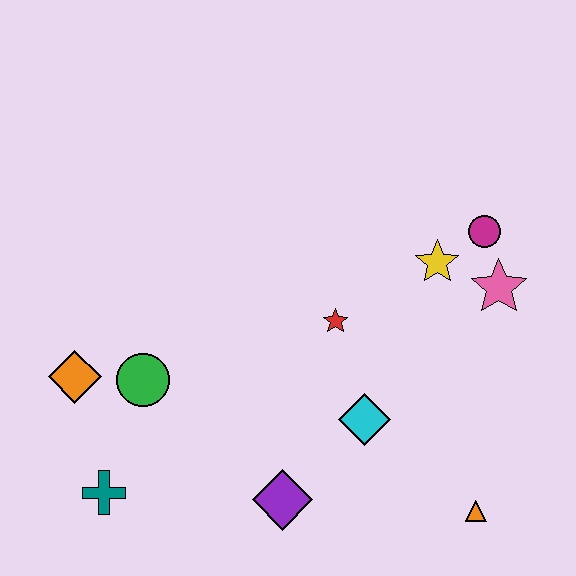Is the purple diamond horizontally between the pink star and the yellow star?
No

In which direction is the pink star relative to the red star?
The pink star is to the right of the red star.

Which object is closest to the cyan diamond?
The red star is closest to the cyan diamond.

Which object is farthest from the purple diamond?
The magenta circle is farthest from the purple diamond.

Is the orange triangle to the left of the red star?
No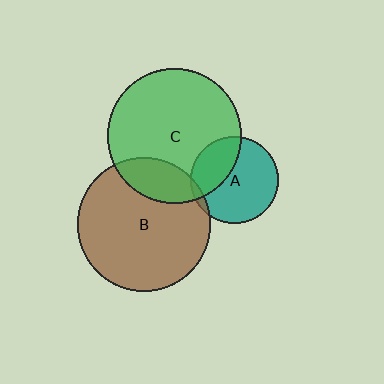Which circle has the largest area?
Circle C (green).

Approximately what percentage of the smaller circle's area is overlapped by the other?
Approximately 5%.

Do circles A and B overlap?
Yes.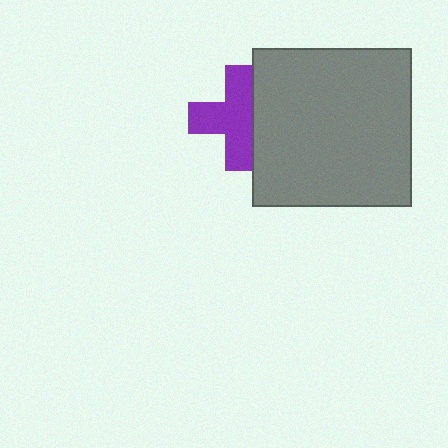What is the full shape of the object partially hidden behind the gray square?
The partially hidden object is a purple cross.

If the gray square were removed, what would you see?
You would see the complete purple cross.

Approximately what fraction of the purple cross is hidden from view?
Roughly 31% of the purple cross is hidden behind the gray square.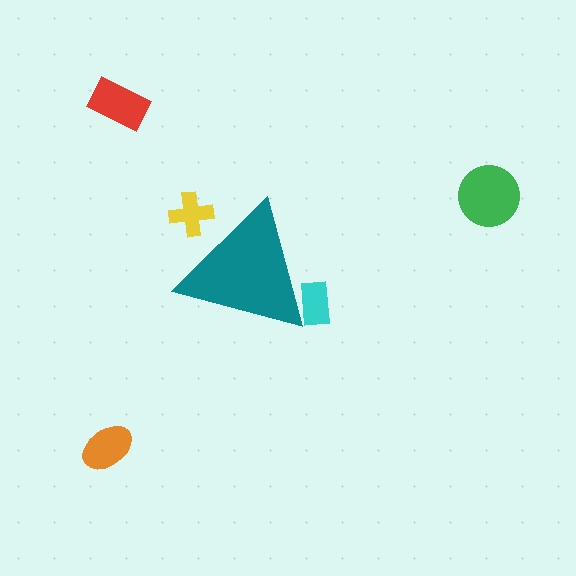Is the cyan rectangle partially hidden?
Yes, the cyan rectangle is partially hidden behind the teal triangle.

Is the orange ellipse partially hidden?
No, the orange ellipse is fully visible.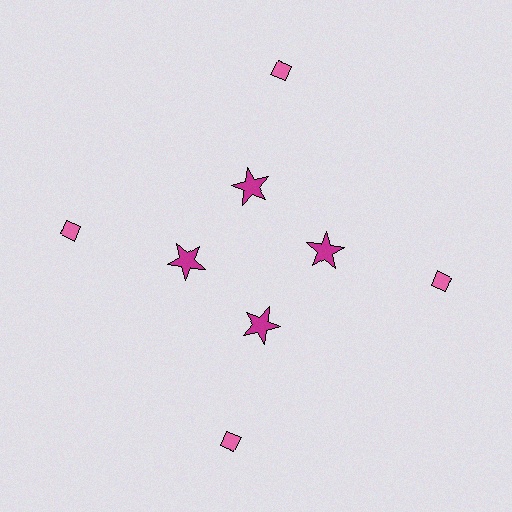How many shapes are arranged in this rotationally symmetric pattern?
There are 8 shapes, arranged in 4 groups of 2.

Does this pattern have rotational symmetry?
Yes, this pattern has 4-fold rotational symmetry. It looks the same after rotating 90 degrees around the center.